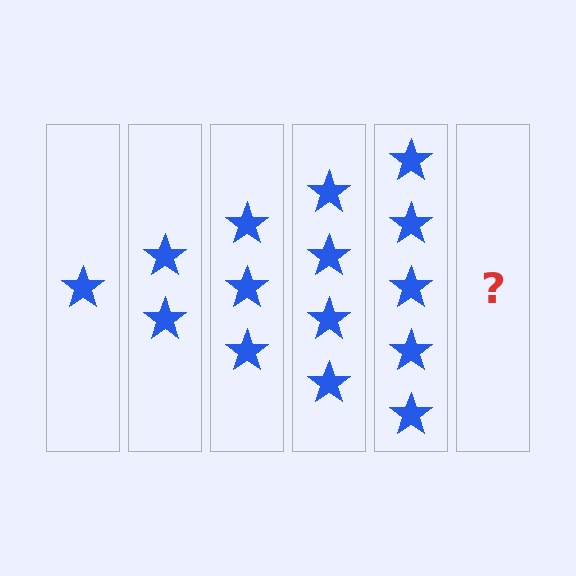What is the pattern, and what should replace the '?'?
The pattern is that each step adds one more star. The '?' should be 6 stars.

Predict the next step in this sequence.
The next step is 6 stars.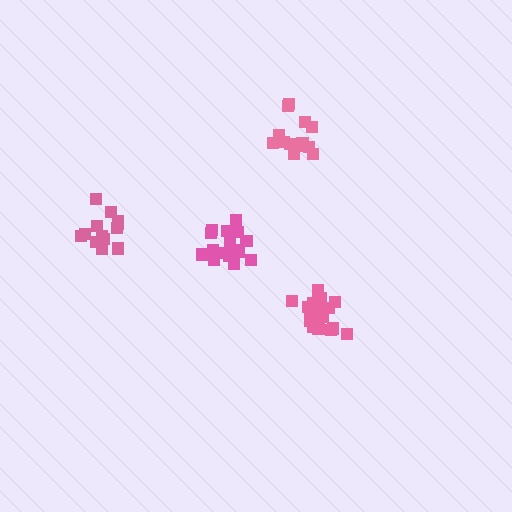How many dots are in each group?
Group 1: 13 dots, Group 2: 14 dots, Group 3: 17 dots, Group 4: 17 dots (61 total).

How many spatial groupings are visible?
There are 4 spatial groupings.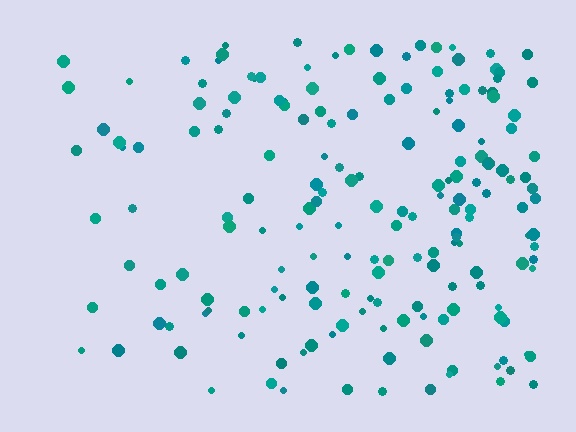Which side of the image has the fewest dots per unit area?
The left.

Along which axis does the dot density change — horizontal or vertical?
Horizontal.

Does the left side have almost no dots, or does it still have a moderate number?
Still a moderate number, just noticeably fewer than the right.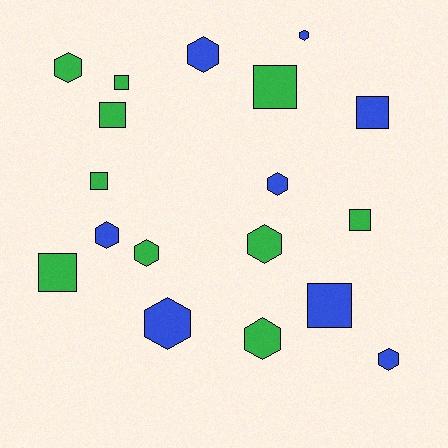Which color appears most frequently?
Green, with 10 objects.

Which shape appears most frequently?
Hexagon, with 10 objects.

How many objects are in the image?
There are 18 objects.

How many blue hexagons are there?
There are 6 blue hexagons.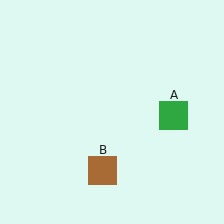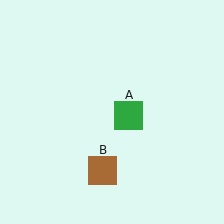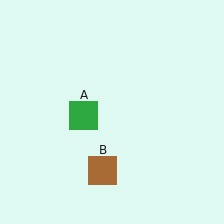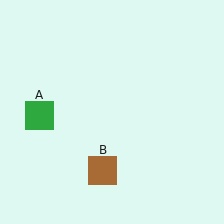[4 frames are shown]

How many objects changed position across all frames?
1 object changed position: green square (object A).